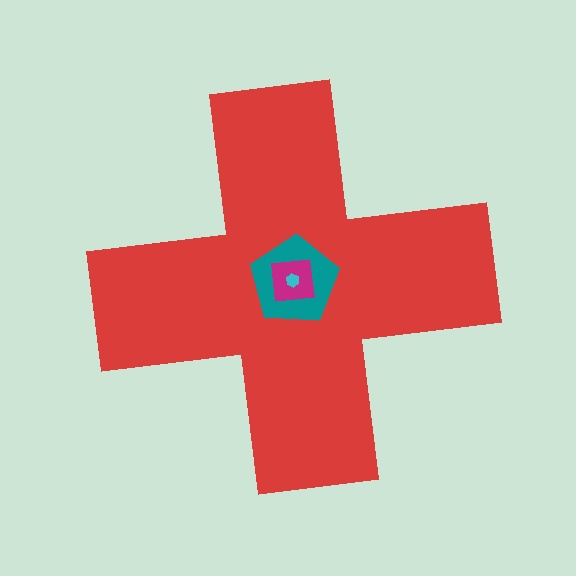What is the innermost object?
The cyan hexagon.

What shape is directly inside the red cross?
The teal pentagon.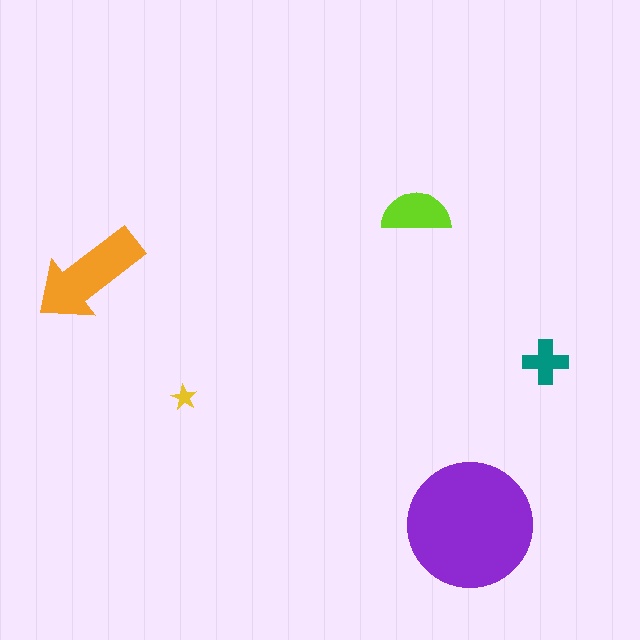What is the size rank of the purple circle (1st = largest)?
1st.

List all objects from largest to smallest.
The purple circle, the orange arrow, the lime semicircle, the teal cross, the yellow star.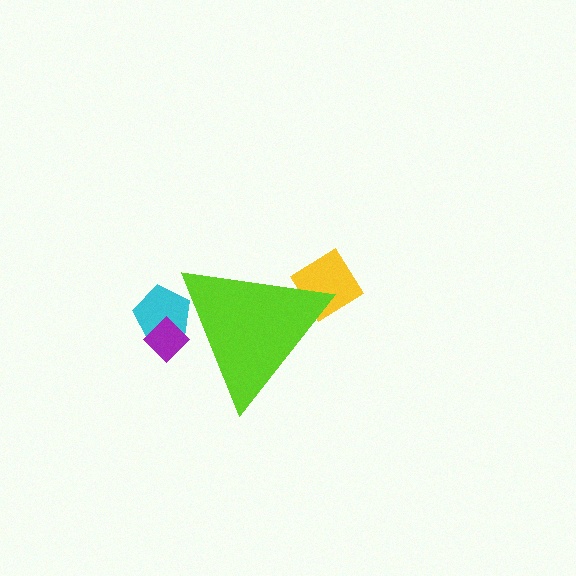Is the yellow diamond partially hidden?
Yes, the yellow diamond is partially hidden behind the lime triangle.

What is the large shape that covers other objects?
A lime triangle.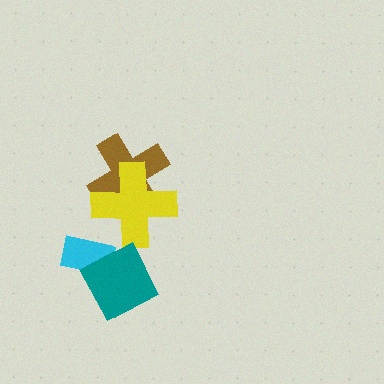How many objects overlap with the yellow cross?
1 object overlaps with the yellow cross.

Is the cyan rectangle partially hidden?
Yes, it is partially covered by another shape.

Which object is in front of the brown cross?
The yellow cross is in front of the brown cross.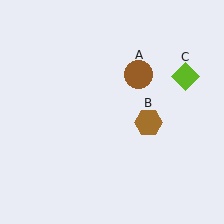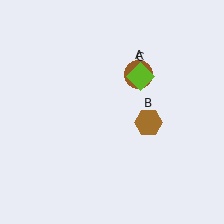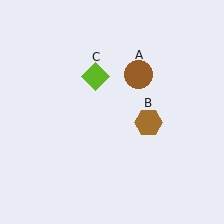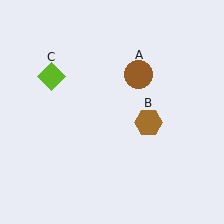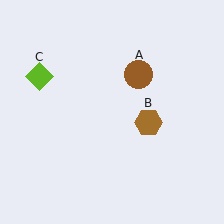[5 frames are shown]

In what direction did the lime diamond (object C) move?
The lime diamond (object C) moved left.